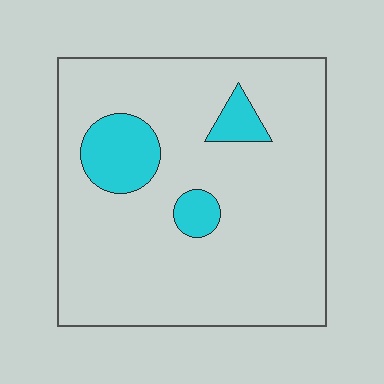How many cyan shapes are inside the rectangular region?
3.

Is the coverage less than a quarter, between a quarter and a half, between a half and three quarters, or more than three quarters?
Less than a quarter.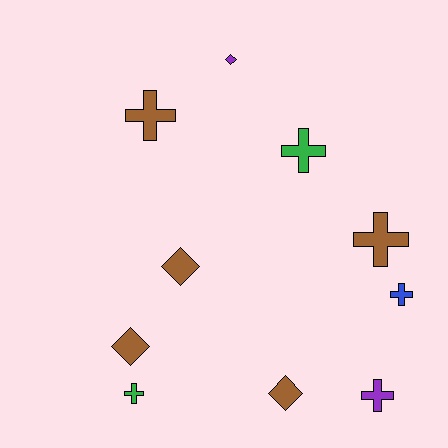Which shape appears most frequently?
Cross, with 6 objects.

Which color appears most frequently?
Brown, with 5 objects.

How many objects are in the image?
There are 10 objects.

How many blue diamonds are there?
There are no blue diamonds.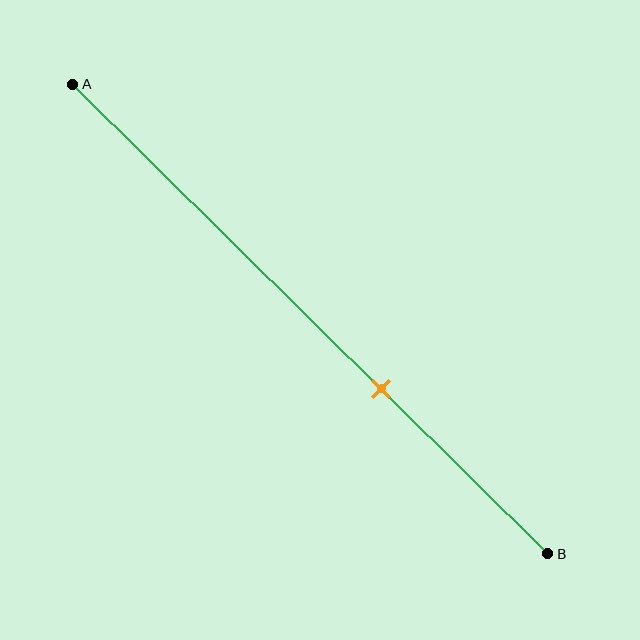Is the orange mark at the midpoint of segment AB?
No, the mark is at about 65% from A, not at the 50% midpoint.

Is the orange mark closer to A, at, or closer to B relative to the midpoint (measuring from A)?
The orange mark is closer to point B than the midpoint of segment AB.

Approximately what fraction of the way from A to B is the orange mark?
The orange mark is approximately 65% of the way from A to B.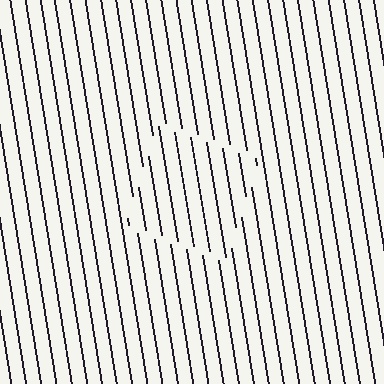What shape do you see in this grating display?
An illusory square. The interior of the shape contains the same grating, shifted by half a period — the contour is defined by the phase discontinuity where line-ends from the inner and outer gratings abut.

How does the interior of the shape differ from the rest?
The interior of the shape contains the same grating, shifted by half a period — the contour is defined by the phase discontinuity where line-ends from the inner and outer gratings abut.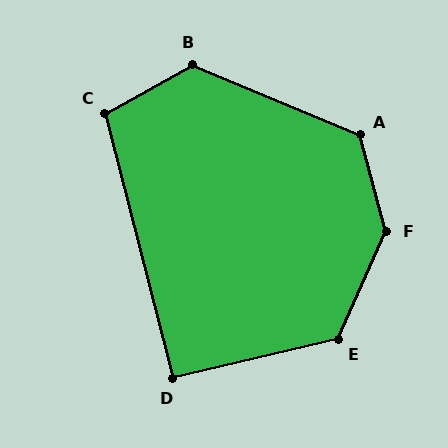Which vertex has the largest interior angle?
F, at approximately 141 degrees.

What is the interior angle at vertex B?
Approximately 128 degrees (obtuse).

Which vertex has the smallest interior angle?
D, at approximately 91 degrees.